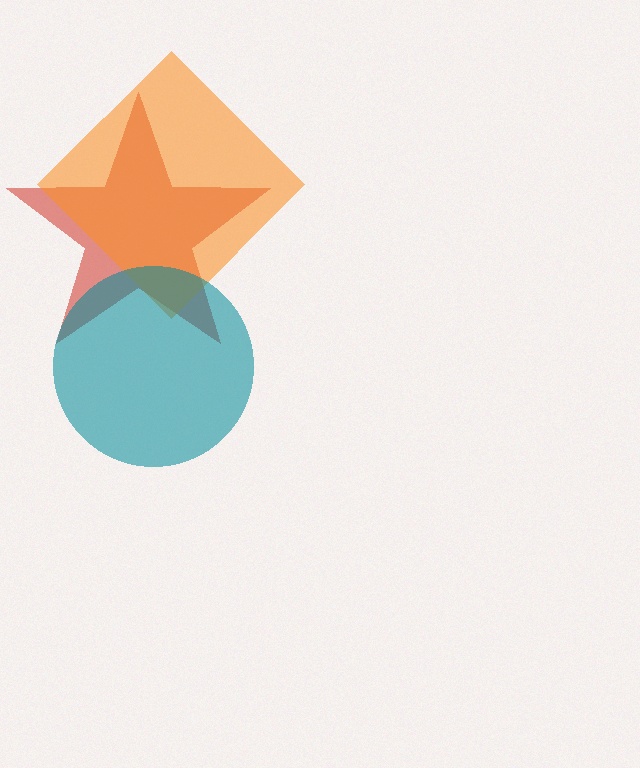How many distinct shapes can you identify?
There are 3 distinct shapes: a red star, an orange diamond, a teal circle.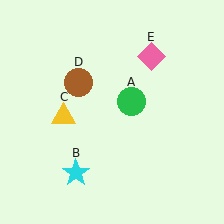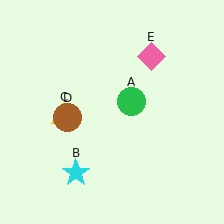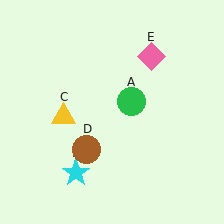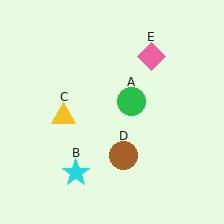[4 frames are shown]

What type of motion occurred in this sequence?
The brown circle (object D) rotated counterclockwise around the center of the scene.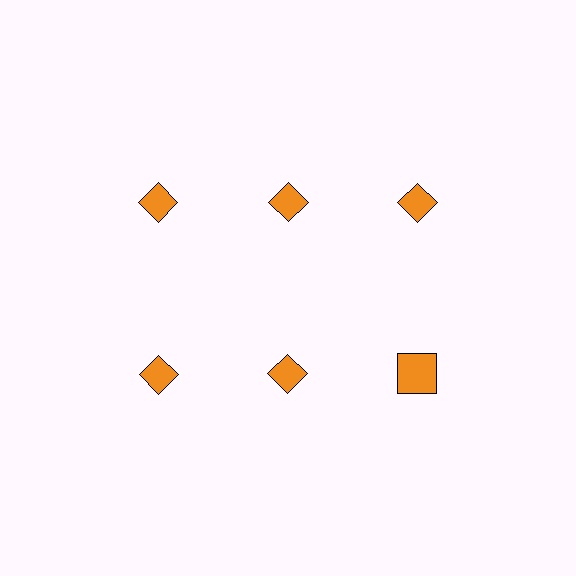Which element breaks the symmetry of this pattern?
The orange square in the second row, center column breaks the symmetry. All other shapes are orange diamonds.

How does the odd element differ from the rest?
It has a different shape: square instead of diamond.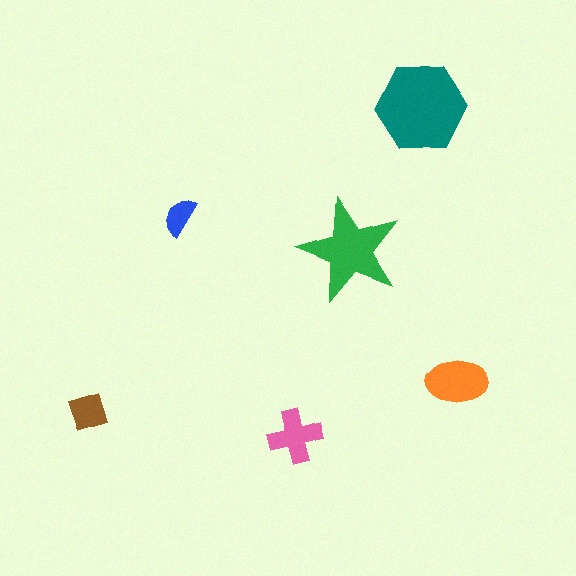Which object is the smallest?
The blue semicircle.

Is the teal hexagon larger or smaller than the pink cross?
Larger.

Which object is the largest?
The teal hexagon.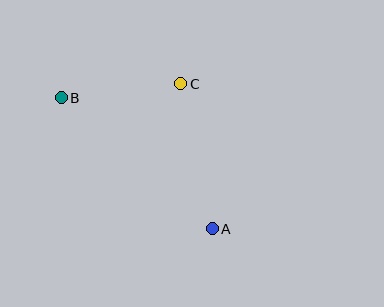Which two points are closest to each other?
Points B and C are closest to each other.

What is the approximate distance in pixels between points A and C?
The distance between A and C is approximately 148 pixels.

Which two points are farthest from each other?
Points A and B are farthest from each other.